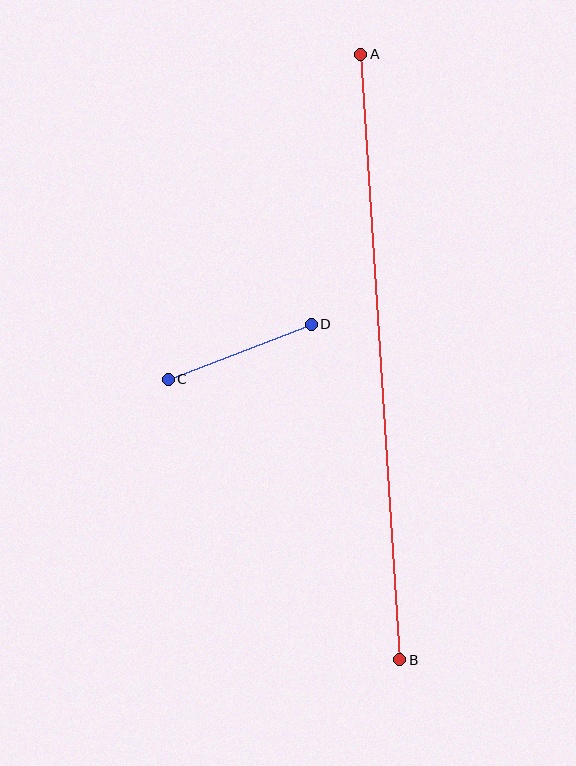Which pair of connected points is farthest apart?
Points A and B are farthest apart.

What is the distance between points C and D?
The distance is approximately 153 pixels.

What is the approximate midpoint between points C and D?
The midpoint is at approximately (240, 352) pixels.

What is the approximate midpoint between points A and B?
The midpoint is at approximately (380, 357) pixels.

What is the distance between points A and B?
The distance is approximately 606 pixels.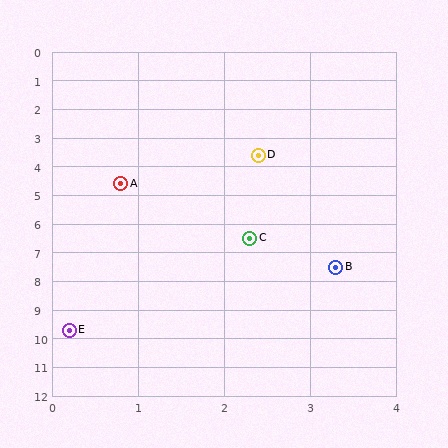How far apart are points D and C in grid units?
Points D and C are about 2.9 grid units apart.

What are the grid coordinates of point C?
Point C is at approximately (2.3, 6.5).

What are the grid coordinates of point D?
Point D is at approximately (2.4, 3.6).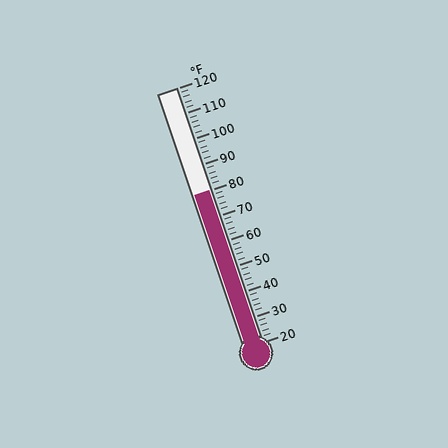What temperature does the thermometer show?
The thermometer shows approximately 80°F.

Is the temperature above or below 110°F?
The temperature is below 110°F.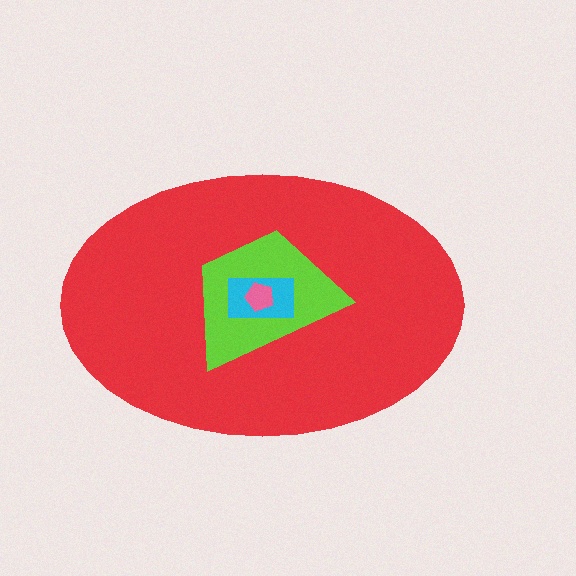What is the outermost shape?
The red ellipse.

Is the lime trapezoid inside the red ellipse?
Yes.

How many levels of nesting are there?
4.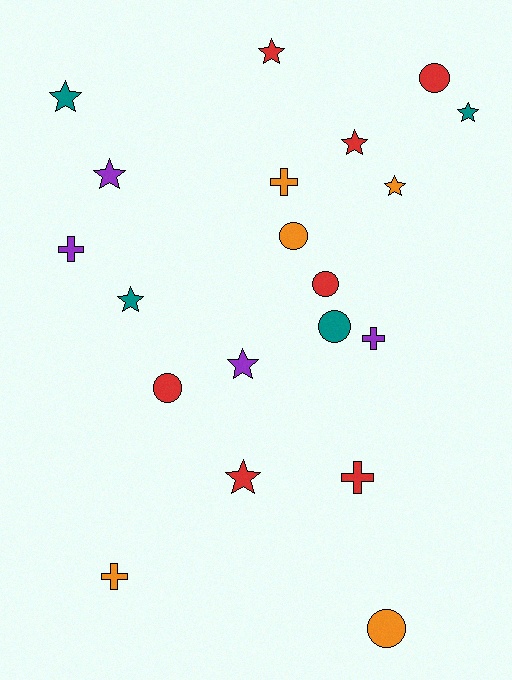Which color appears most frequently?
Red, with 7 objects.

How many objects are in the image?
There are 20 objects.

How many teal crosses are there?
There are no teal crosses.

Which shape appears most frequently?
Star, with 9 objects.